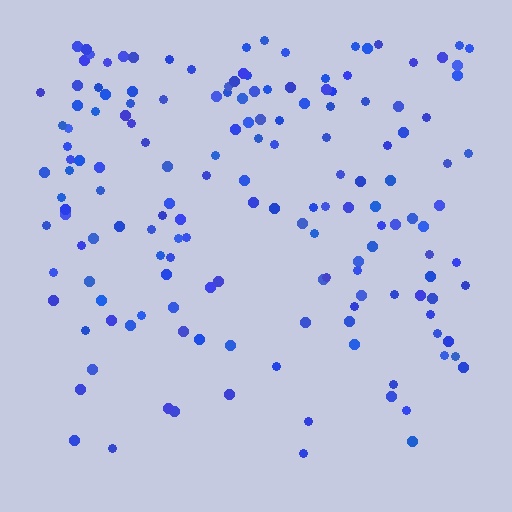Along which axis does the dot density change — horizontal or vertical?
Vertical.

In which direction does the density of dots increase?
From bottom to top, with the top side densest.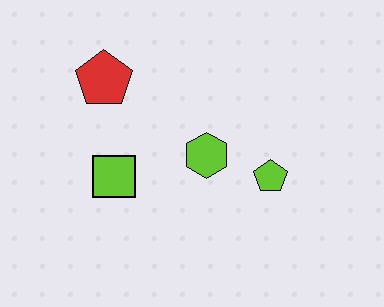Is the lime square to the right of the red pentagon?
Yes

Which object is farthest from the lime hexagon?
The red pentagon is farthest from the lime hexagon.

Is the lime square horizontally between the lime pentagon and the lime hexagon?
No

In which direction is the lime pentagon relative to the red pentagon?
The lime pentagon is to the right of the red pentagon.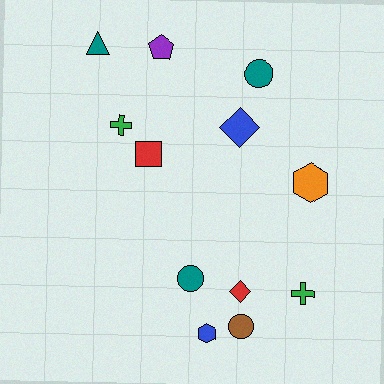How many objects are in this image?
There are 12 objects.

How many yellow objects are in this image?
There are no yellow objects.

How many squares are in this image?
There is 1 square.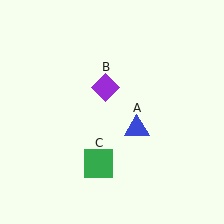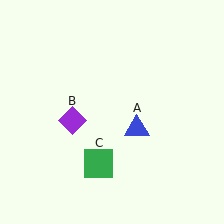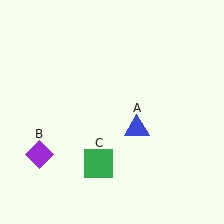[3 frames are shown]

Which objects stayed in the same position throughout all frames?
Blue triangle (object A) and green square (object C) remained stationary.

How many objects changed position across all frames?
1 object changed position: purple diamond (object B).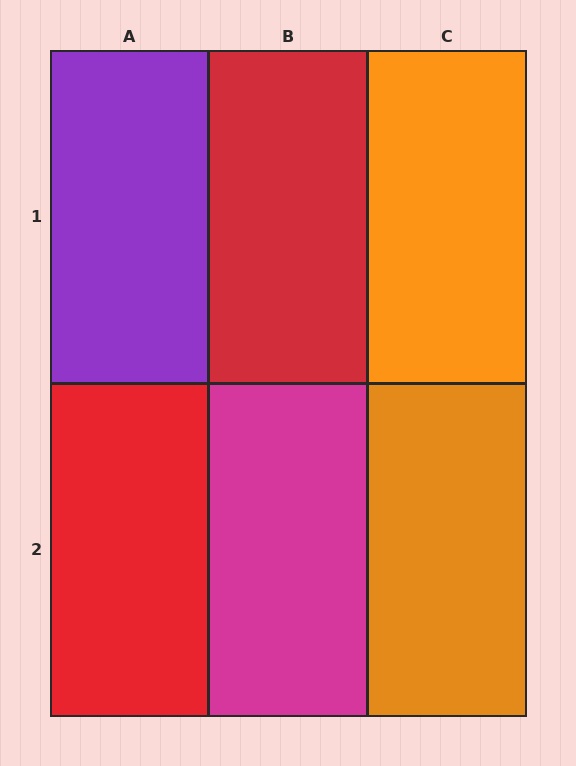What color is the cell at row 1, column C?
Orange.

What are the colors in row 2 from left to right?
Red, magenta, orange.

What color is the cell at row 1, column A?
Purple.